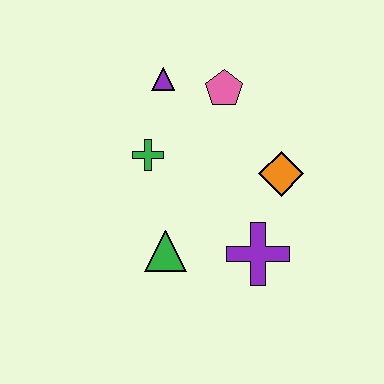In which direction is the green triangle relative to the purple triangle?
The green triangle is below the purple triangle.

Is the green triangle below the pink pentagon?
Yes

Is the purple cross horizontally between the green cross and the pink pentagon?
No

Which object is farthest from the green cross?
The purple cross is farthest from the green cross.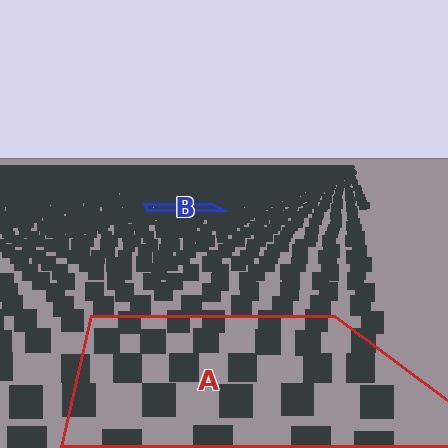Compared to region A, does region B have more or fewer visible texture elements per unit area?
Region B has more texture elements per unit area — they are packed more densely because it is farther away.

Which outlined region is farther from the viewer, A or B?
Region B is farther from the viewer — the texture elements inside it appear smaller and more densely packed.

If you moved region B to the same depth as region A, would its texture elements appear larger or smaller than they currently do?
They would appear larger. At a closer depth, the same texture elements are projected at a bigger on-screen size.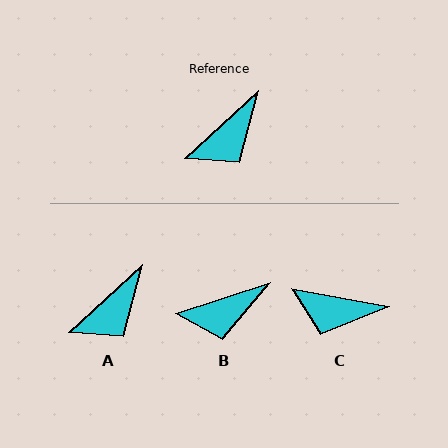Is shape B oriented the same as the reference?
No, it is off by about 25 degrees.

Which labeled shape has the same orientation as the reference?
A.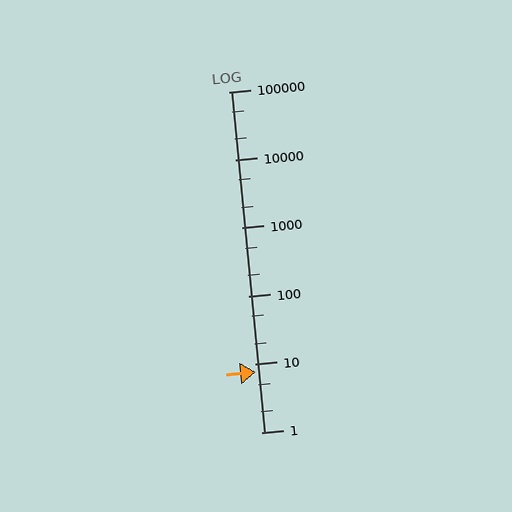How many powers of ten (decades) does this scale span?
The scale spans 5 decades, from 1 to 100000.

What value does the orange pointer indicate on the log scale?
The pointer indicates approximately 7.7.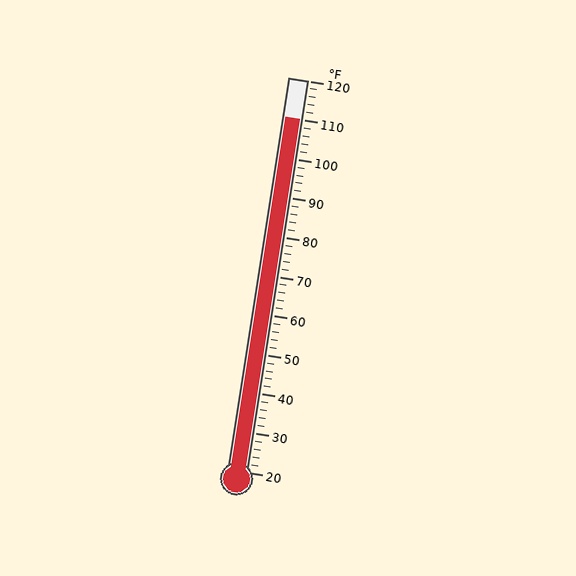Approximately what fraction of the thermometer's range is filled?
The thermometer is filled to approximately 90% of its range.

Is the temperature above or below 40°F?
The temperature is above 40°F.